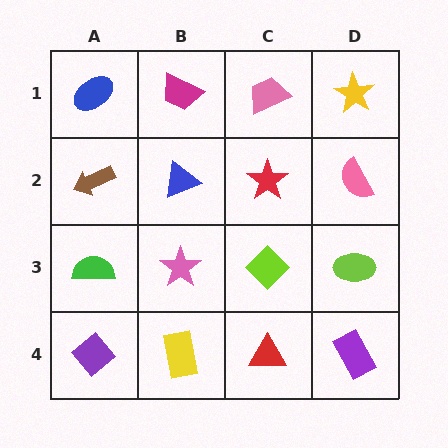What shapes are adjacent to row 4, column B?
A pink star (row 3, column B), a purple diamond (row 4, column A), a red triangle (row 4, column C).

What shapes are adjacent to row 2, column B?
A magenta trapezoid (row 1, column B), a pink star (row 3, column B), a brown arrow (row 2, column A), a red star (row 2, column C).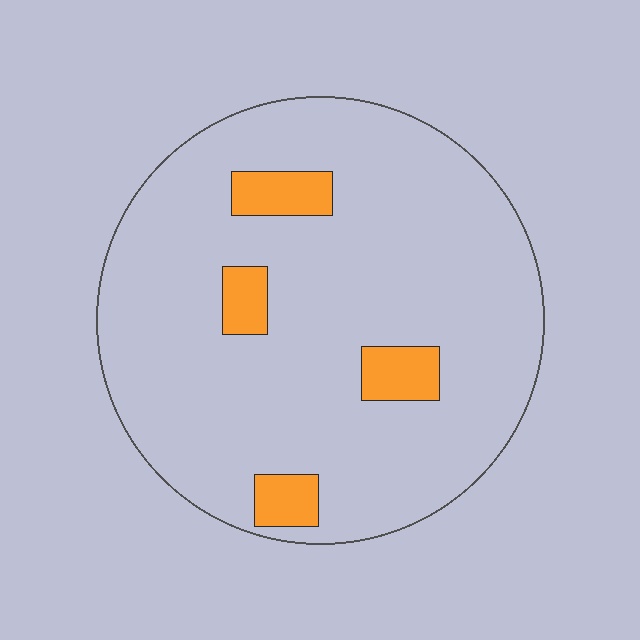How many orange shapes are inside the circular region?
4.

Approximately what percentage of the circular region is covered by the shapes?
Approximately 10%.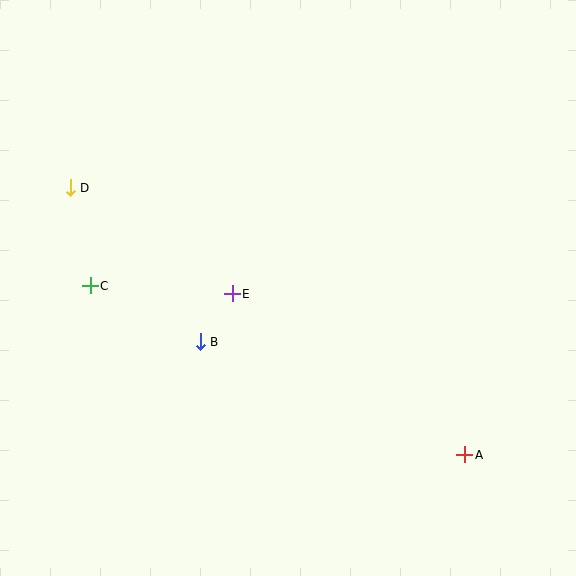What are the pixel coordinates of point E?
Point E is at (232, 294).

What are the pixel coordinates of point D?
Point D is at (70, 188).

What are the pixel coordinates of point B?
Point B is at (200, 342).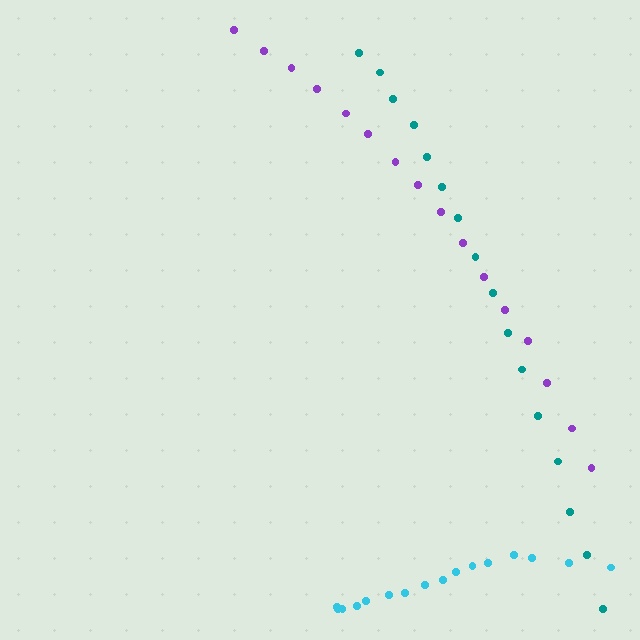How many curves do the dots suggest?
There are 3 distinct paths.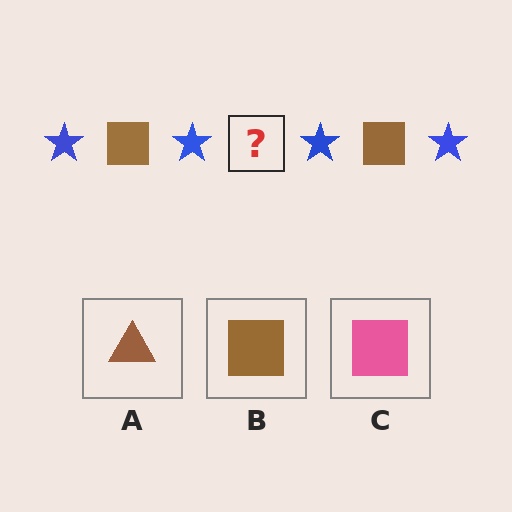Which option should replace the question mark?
Option B.